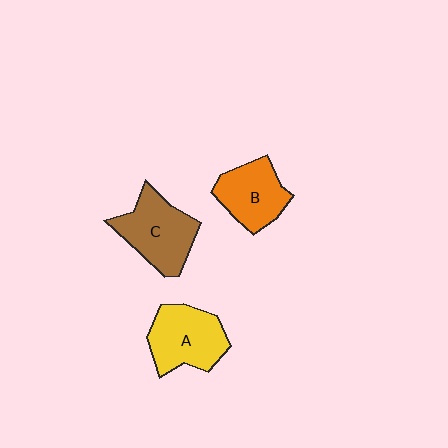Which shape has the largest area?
Shape C (brown).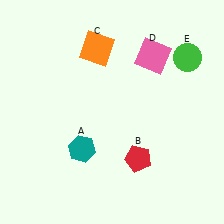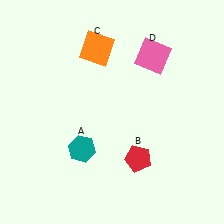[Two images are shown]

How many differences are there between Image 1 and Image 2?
There is 1 difference between the two images.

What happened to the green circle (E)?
The green circle (E) was removed in Image 2. It was in the top-right area of Image 1.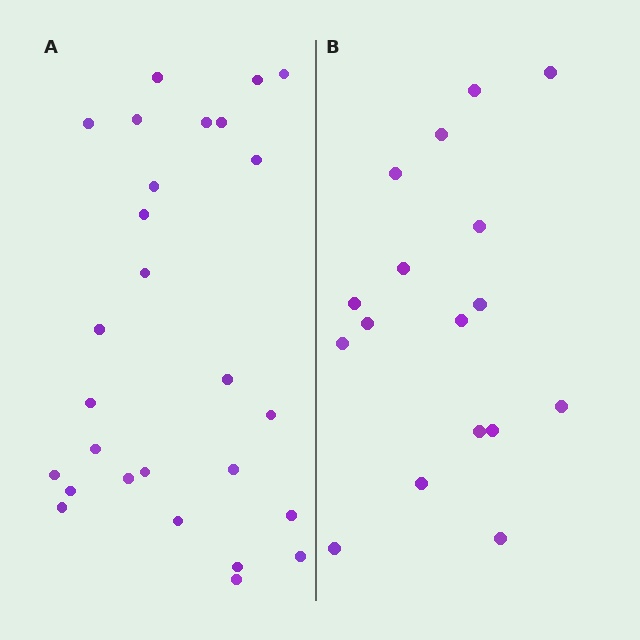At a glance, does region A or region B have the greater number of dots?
Region A (the left region) has more dots.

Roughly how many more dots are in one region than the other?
Region A has roughly 10 or so more dots than region B.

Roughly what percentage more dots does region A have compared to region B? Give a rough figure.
About 60% more.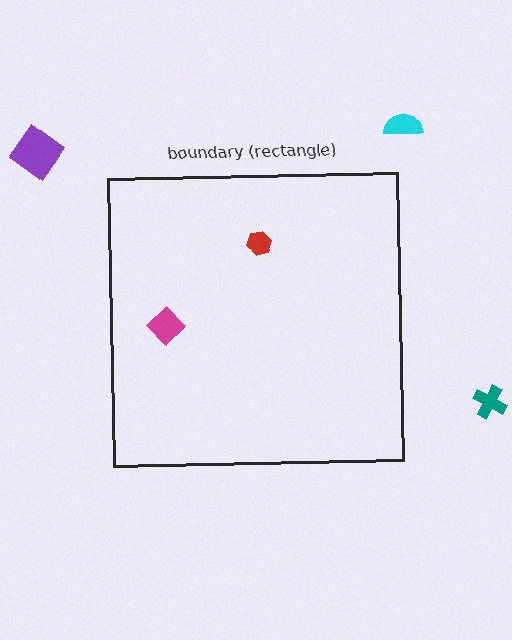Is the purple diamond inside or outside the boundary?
Outside.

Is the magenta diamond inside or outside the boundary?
Inside.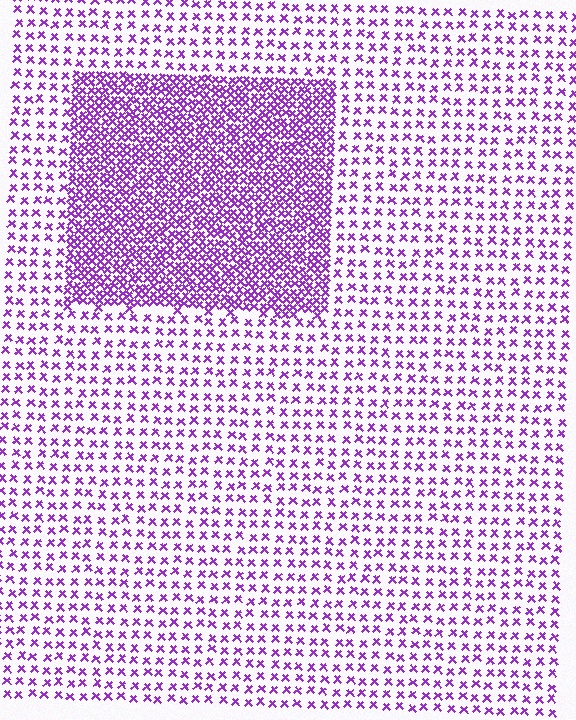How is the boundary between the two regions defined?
The boundary is defined by a change in element density (approximately 2.6x ratio). All elements are the same color, size, and shape.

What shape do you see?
I see a rectangle.